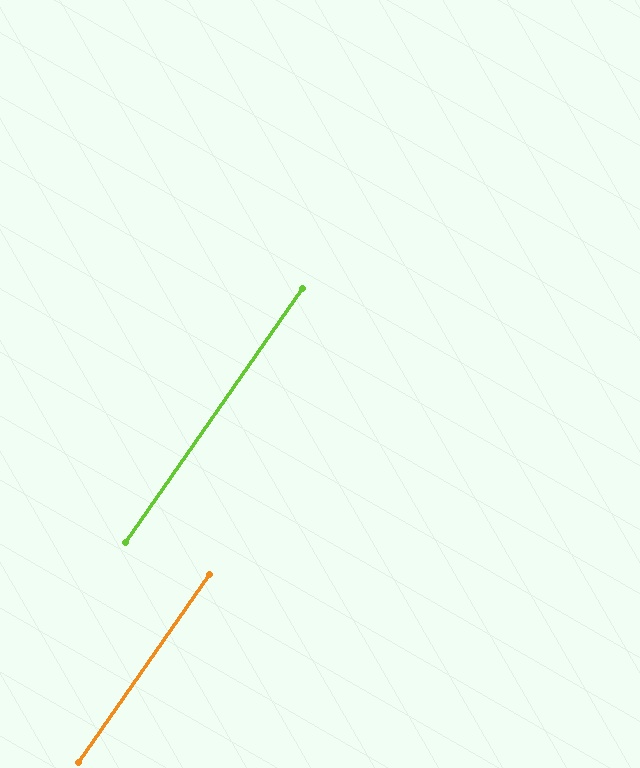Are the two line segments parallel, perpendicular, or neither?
Parallel — their directions differ by only 0.0°.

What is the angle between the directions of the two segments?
Approximately 0 degrees.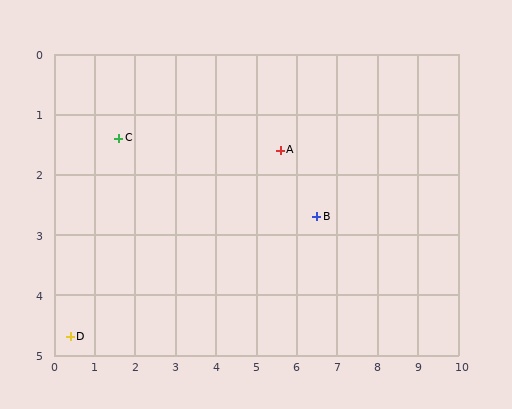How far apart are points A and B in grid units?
Points A and B are about 1.4 grid units apart.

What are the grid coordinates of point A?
Point A is at approximately (5.6, 1.6).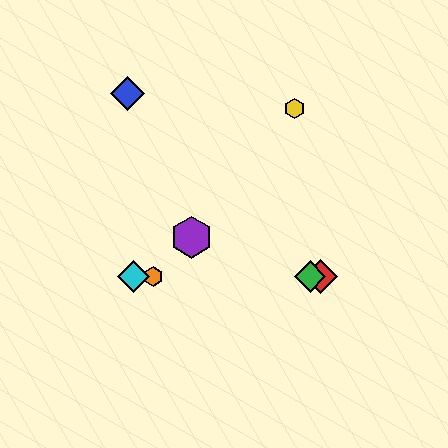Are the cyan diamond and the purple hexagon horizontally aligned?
No, the cyan diamond is at y≈276 and the purple hexagon is at y≈237.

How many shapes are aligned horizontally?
4 shapes (the red diamond, the green diamond, the orange hexagon, the cyan diamond) are aligned horizontally.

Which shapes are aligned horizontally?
The red diamond, the green diamond, the orange hexagon, the cyan diamond are aligned horizontally.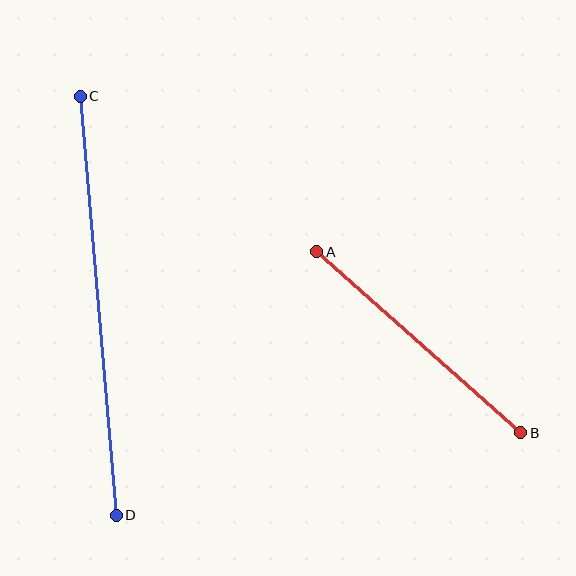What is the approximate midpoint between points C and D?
The midpoint is at approximately (98, 306) pixels.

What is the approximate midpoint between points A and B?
The midpoint is at approximately (419, 342) pixels.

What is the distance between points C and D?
The distance is approximately 420 pixels.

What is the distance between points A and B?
The distance is approximately 272 pixels.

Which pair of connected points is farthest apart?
Points C and D are farthest apart.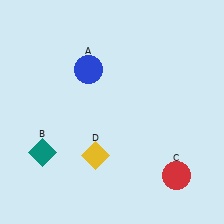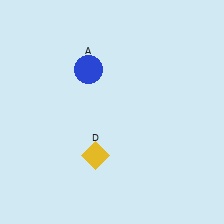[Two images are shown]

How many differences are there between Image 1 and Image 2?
There are 2 differences between the two images.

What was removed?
The teal diamond (B), the red circle (C) were removed in Image 2.